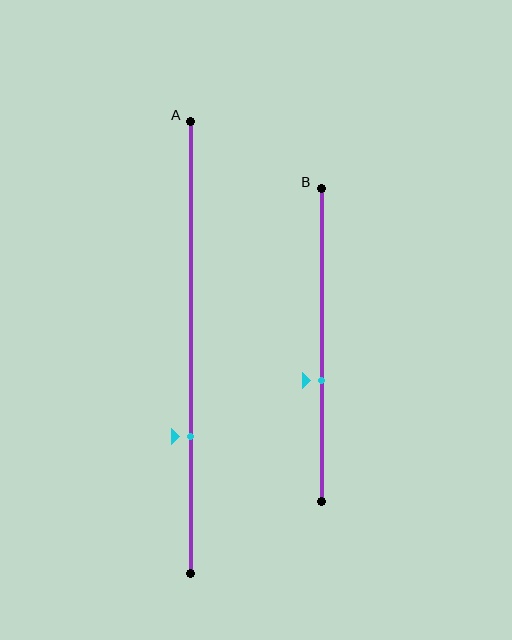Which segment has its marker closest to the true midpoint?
Segment B has its marker closest to the true midpoint.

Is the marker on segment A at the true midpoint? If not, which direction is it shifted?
No, the marker on segment A is shifted downward by about 20% of the segment length.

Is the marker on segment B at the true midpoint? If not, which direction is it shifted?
No, the marker on segment B is shifted downward by about 11% of the segment length.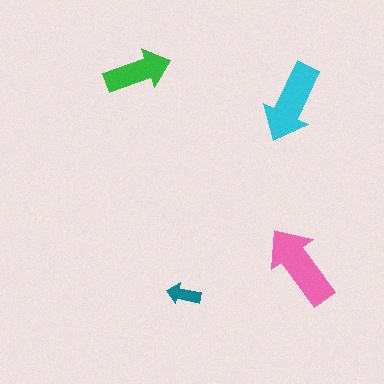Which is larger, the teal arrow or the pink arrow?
The pink one.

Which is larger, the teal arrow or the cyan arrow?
The cyan one.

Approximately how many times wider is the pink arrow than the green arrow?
About 1.5 times wider.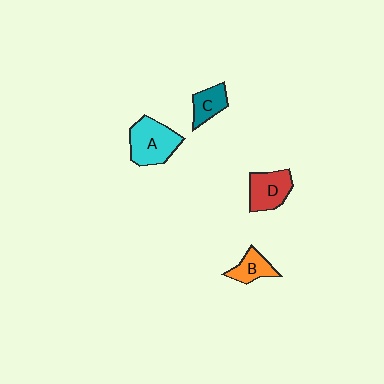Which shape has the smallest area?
Shape C (teal).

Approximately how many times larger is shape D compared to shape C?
Approximately 1.4 times.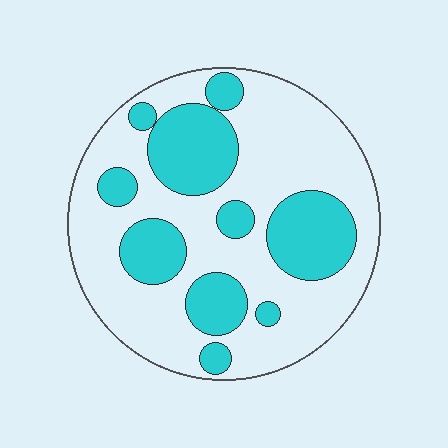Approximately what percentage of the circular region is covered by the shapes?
Approximately 35%.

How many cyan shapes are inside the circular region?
10.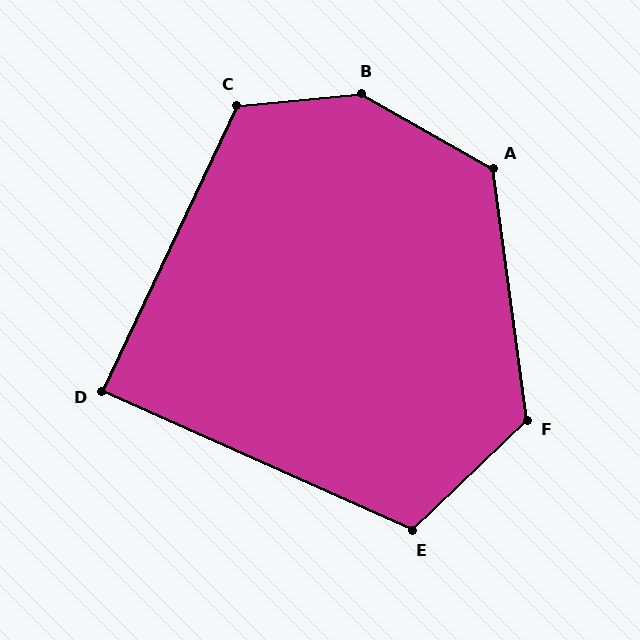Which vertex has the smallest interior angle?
D, at approximately 89 degrees.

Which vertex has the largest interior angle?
B, at approximately 145 degrees.